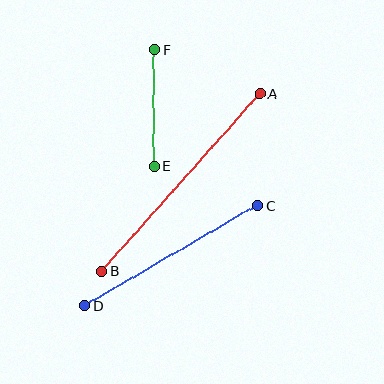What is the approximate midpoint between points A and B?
The midpoint is at approximately (181, 182) pixels.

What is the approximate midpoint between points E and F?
The midpoint is at approximately (154, 108) pixels.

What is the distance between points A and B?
The distance is approximately 238 pixels.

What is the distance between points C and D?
The distance is approximately 199 pixels.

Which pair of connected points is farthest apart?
Points A and B are farthest apart.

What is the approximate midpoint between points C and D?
The midpoint is at approximately (171, 256) pixels.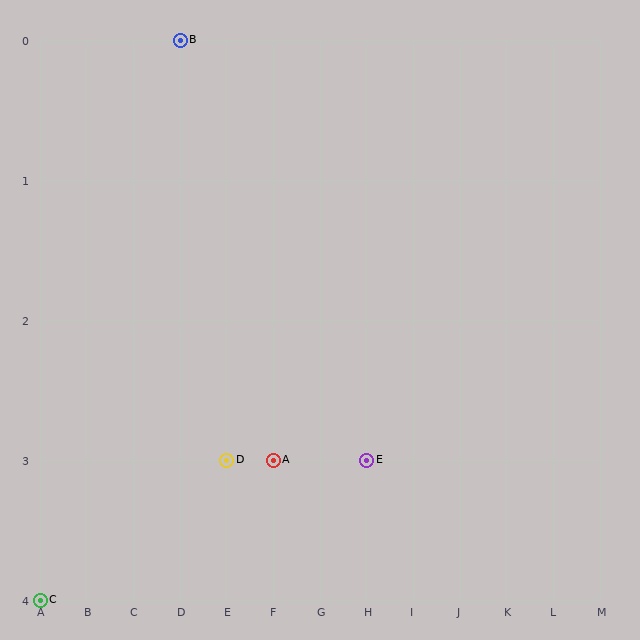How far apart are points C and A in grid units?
Points C and A are 5 columns and 1 row apart (about 5.1 grid units diagonally).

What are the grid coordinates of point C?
Point C is at grid coordinates (A, 4).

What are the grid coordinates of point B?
Point B is at grid coordinates (D, 0).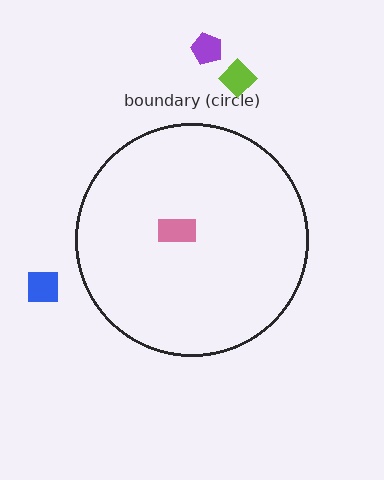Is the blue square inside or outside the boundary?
Outside.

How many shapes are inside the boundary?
1 inside, 3 outside.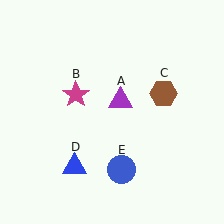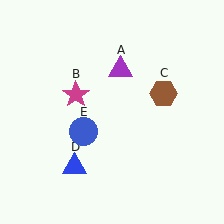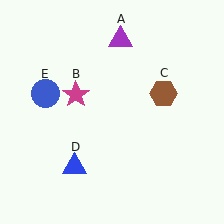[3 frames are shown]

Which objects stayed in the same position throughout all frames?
Magenta star (object B) and brown hexagon (object C) and blue triangle (object D) remained stationary.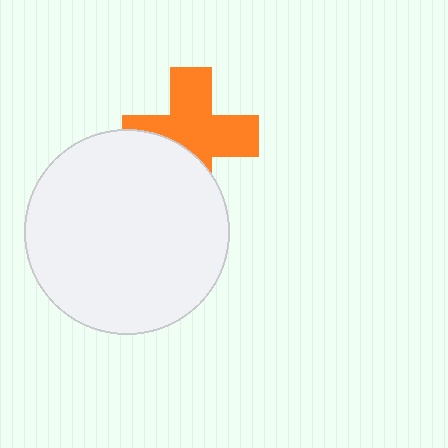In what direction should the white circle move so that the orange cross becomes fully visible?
The white circle should move down. That is the shortest direction to clear the overlap and leave the orange cross fully visible.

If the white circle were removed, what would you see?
You would see the complete orange cross.